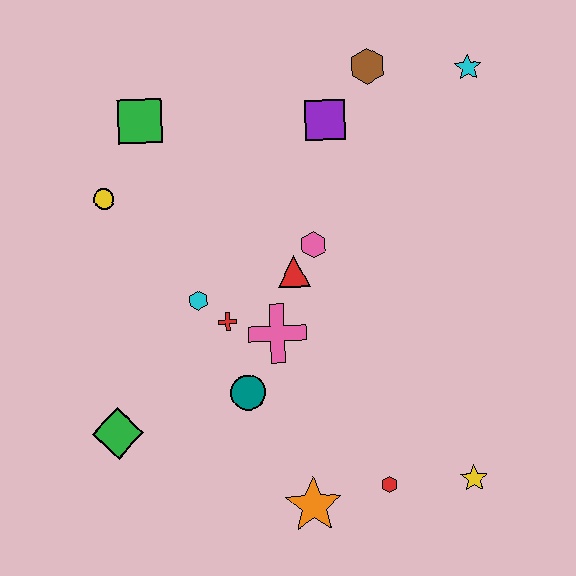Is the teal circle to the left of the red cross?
No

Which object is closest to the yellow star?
The red hexagon is closest to the yellow star.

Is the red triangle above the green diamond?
Yes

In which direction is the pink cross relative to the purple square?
The pink cross is below the purple square.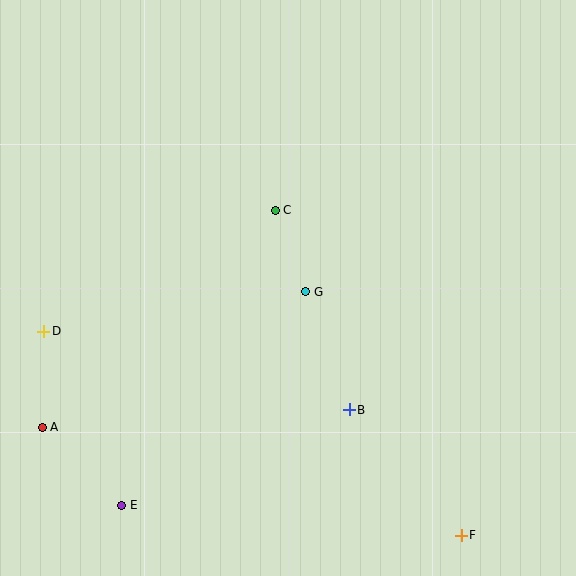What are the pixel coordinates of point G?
Point G is at (306, 292).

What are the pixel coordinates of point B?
Point B is at (349, 410).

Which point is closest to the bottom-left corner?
Point E is closest to the bottom-left corner.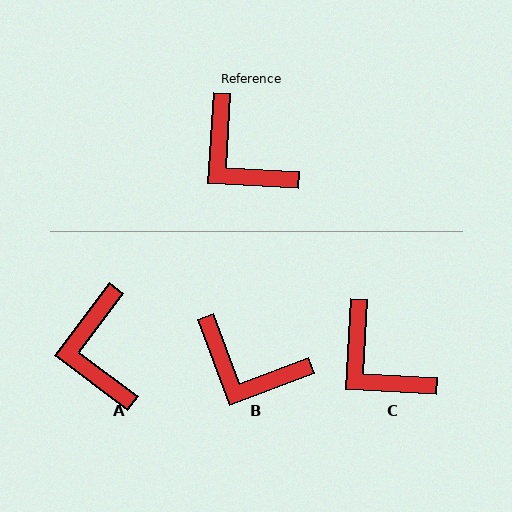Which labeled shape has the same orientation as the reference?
C.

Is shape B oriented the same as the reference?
No, it is off by about 24 degrees.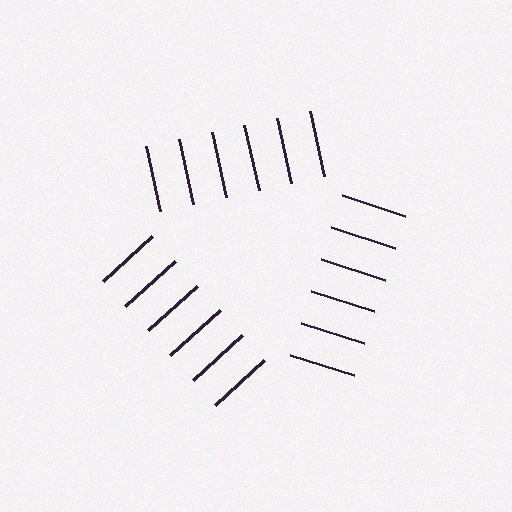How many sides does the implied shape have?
3 sides — the line-ends trace a triangle.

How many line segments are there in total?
18 — 6 along each of the 3 edges.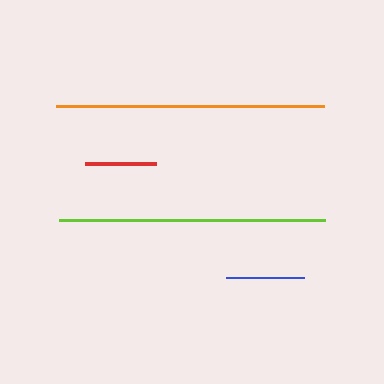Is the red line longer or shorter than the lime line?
The lime line is longer than the red line.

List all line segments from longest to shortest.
From longest to shortest: orange, lime, blue, red.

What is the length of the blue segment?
The blue segment is approximately 77 pixels long.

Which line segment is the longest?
The orange line is the longest at approximately 268 pixels.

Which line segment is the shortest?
The red line is the shortest at approximately 71 pixels.